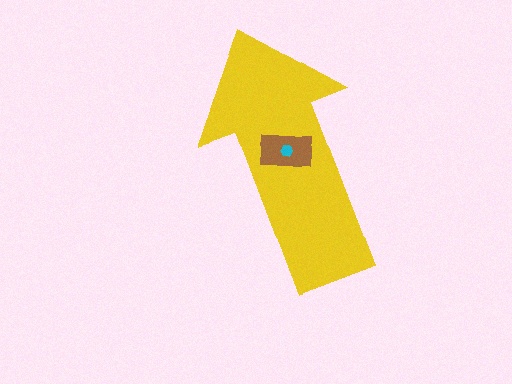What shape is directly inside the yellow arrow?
The brown rectangle.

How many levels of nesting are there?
3.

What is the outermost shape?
The yellow arrow.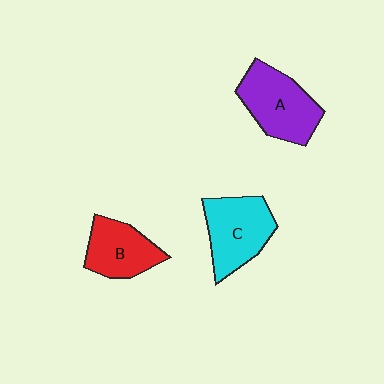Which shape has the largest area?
Shape A (purple).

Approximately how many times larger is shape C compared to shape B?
Approximately 1.2 times.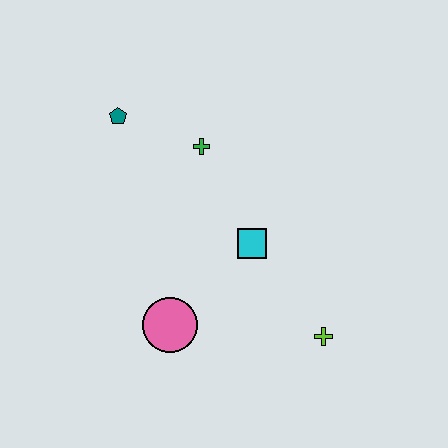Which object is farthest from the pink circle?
The teal pentagon is farthest from the pink circle.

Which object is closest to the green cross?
The teal pentagon is closest to the green cross.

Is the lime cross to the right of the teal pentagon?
Yes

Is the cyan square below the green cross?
Yes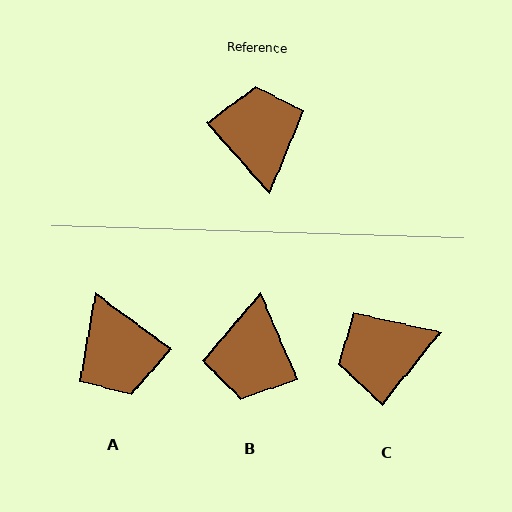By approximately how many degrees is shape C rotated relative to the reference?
Approximately 100 degrees counter-clockwise.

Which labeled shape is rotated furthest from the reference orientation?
A, about 168 degrees away.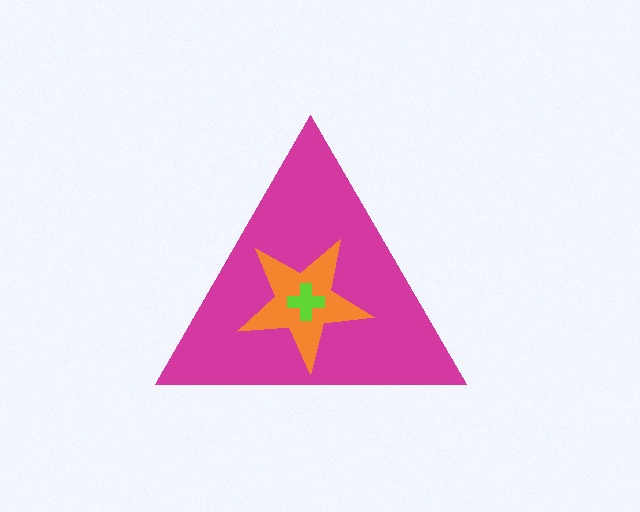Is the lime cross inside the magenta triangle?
Yes.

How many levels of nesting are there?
3.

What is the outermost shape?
The magenta triangle.